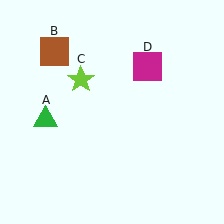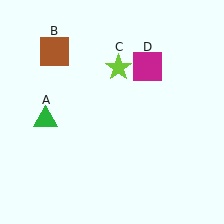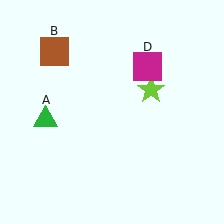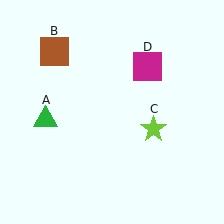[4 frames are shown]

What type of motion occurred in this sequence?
The lime star (object C) rotated clockwise around the center of the scene.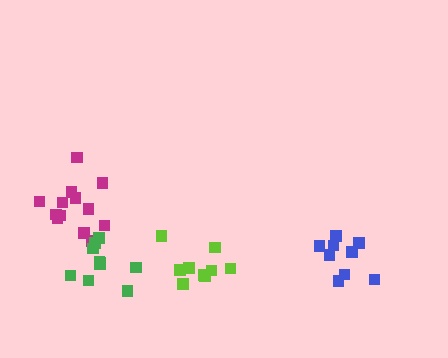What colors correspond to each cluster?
The clusters are colored: blue, magenta, lime, green.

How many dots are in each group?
Group 1: 9 dots, Group 2: 13 dots, Group 3: 9 dots, Group 4: 10 dots (41 total).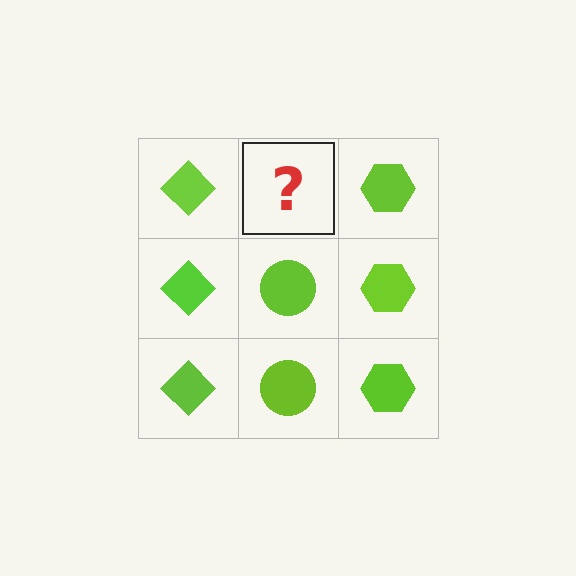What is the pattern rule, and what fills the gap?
The rule is that each column has a consistent shape. The gap should be filled with a lime circle.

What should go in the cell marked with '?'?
The missing cell should contain a lime circle.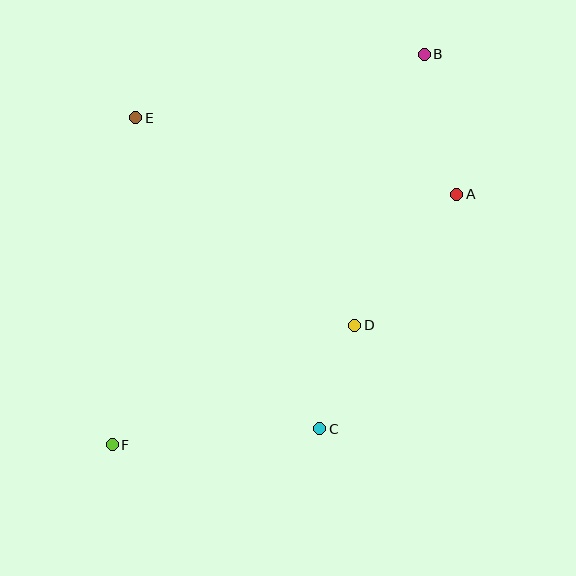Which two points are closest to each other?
Points C and D are closest to each other.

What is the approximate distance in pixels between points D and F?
The distance between D and F is approximately 271 pixels.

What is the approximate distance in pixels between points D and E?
The distance between D and E is approximately 302 pixels.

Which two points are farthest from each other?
Points B and F are farthest from each other.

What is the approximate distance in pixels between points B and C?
The distance between B and C is approximately 389 pixels.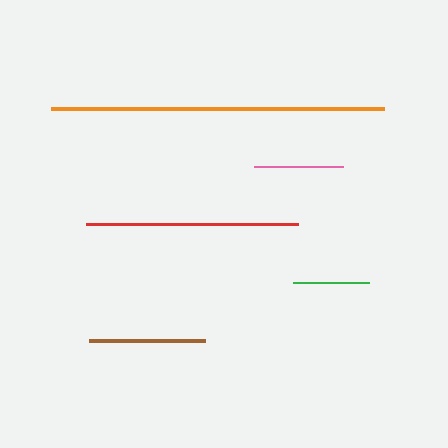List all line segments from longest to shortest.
From longest to shortest: orange, red, brown, pink, green.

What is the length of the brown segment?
The brown segment is approximately 116 pixels long.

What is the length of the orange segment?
The orange segment is approximately 333 pixels long.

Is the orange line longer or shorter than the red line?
The orange line is longer than the red line.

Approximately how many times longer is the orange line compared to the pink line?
The orange line is approximately 3.7 times the length of the pink line.